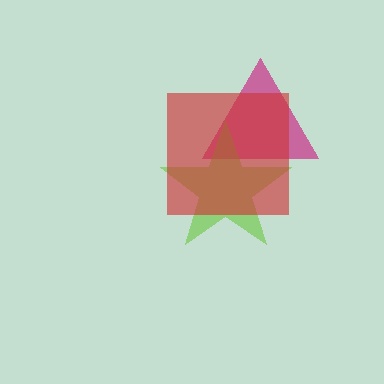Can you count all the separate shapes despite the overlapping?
Yes, there are 3 separate shapes.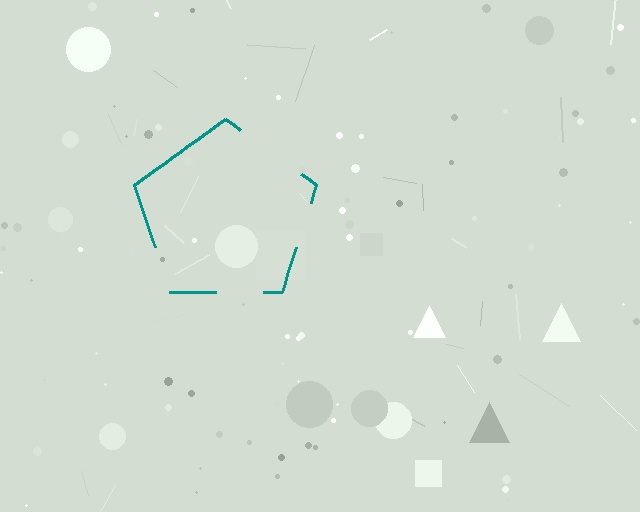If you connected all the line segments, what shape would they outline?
They would outline a pentagon.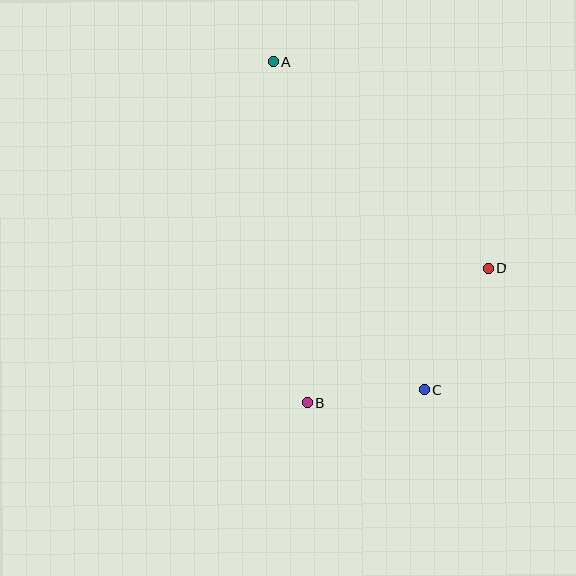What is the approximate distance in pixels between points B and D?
The distance between B and D is approximately 225 pixels.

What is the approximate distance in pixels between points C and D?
The distance between C and D is approximately 137 pixels.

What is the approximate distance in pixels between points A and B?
The distance between A and B is approximately 342 pixels.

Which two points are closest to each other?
Points B and C are closest to each other.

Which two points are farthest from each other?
Points A and C are farthest from each other.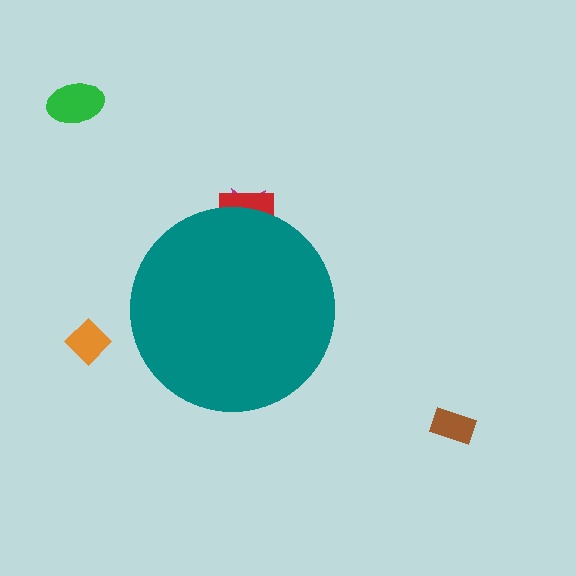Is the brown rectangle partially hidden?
No, the brown rectangle is fully visible.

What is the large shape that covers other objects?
A teal circle.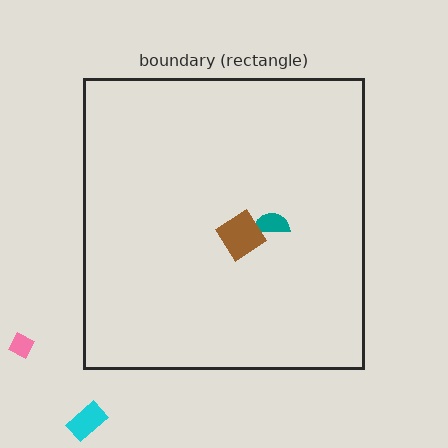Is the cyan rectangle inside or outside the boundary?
Outside.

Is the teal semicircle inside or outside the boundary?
Inside.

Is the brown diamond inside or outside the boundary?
Inside.